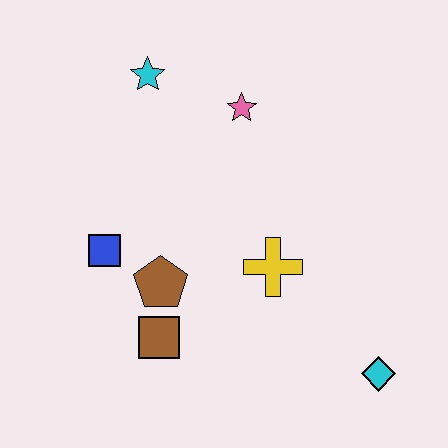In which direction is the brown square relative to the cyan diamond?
The brown square is to the left of the cyan diamond.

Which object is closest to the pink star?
The cyan star is closest to the pink star.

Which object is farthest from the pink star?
The cyan diamond is farthest from the pink star.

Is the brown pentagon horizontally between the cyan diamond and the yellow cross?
No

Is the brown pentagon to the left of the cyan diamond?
Yes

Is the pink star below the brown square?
No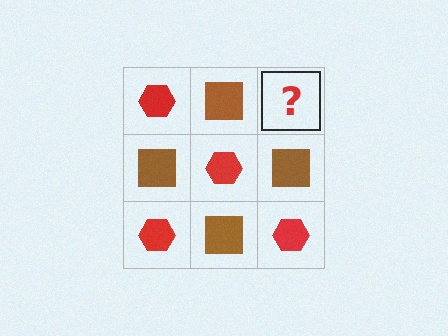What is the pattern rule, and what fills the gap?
The rule is that it alternates red hexagon and brown square in a checkerboard pattern. The gap should be filled with a red hexagon.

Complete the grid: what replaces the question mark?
The question mark should be replaced with a red hexagon.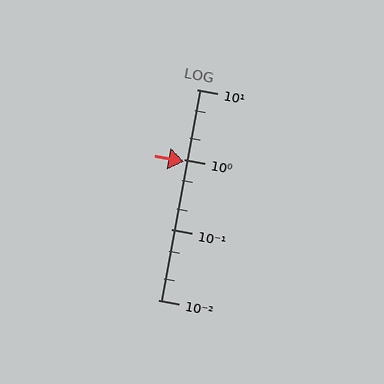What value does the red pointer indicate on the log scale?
The pointer indicates approximately 0.93.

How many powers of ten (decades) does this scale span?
The scale spans 3 decades, from 0.01 to 10.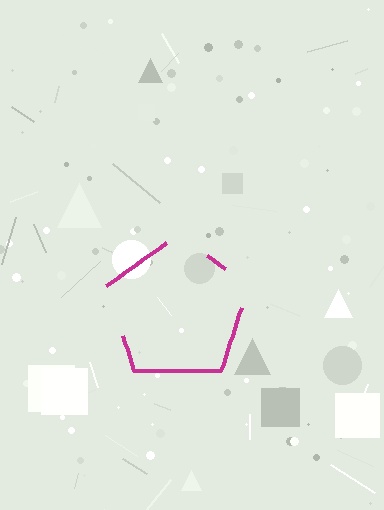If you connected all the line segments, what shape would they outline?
They would outline a pentagon.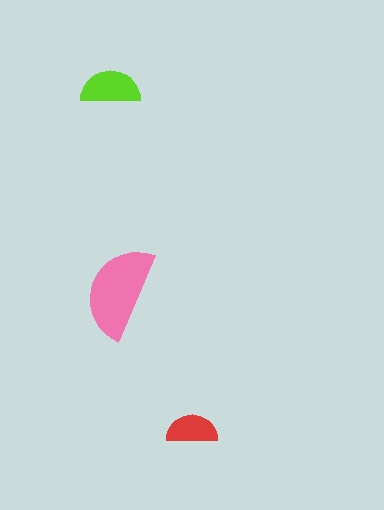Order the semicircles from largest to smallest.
the pink one, the lime one, the red one.